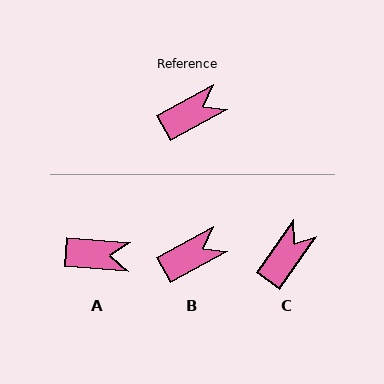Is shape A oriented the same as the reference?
No, it is off by about 33 degrees.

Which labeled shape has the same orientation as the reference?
B.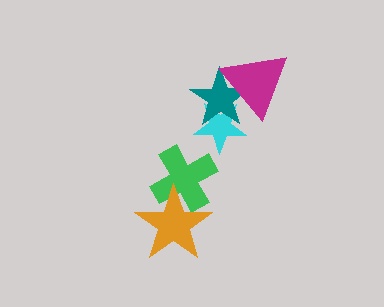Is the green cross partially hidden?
Yes, it is partially covered by another shape.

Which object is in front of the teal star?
The magenta triangle is in front of the teal star.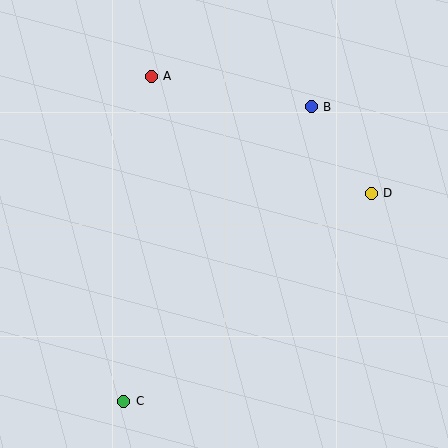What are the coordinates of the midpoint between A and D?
The midpoint between A and D is at (261, 135).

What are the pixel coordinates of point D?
Point D is at (371, 193).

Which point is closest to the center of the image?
Point B at (311, 107) is closest to the center.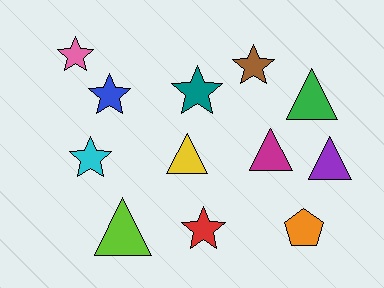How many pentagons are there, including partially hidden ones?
There is 1 pentagon.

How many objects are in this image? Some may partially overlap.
There are 12 objects.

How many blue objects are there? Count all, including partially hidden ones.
There is 1 blue object.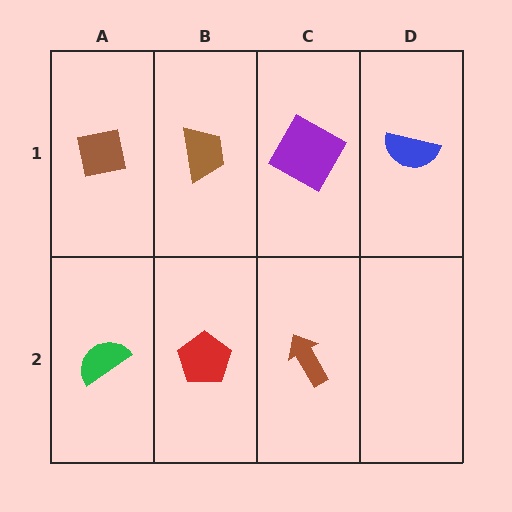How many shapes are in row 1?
4 shapes.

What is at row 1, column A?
A brown square.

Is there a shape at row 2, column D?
No, that cell is empty.